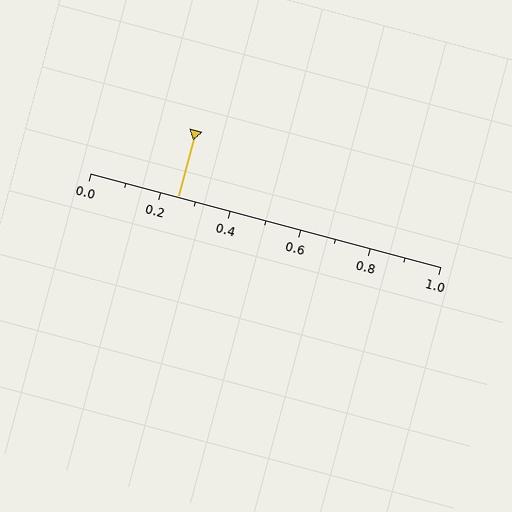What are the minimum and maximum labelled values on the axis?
The axis runs from 0.0 to 1.0.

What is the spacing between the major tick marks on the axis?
The major ticks are spaced 0.2 apart.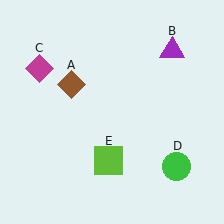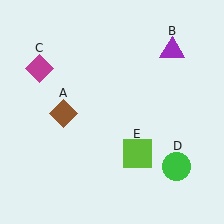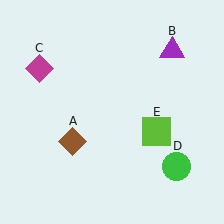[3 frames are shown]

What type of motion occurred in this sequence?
The brown diamond (object A), lime square (object E) rotated counterclockwise around the center of the scene.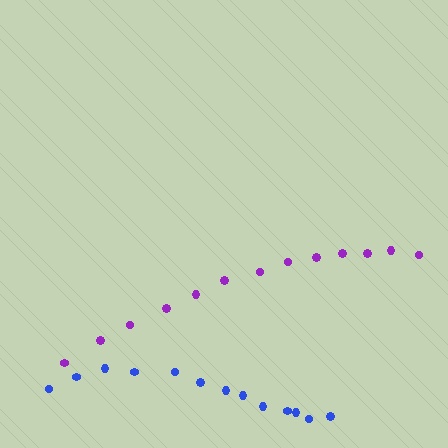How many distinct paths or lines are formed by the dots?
There are 2 distinct paths.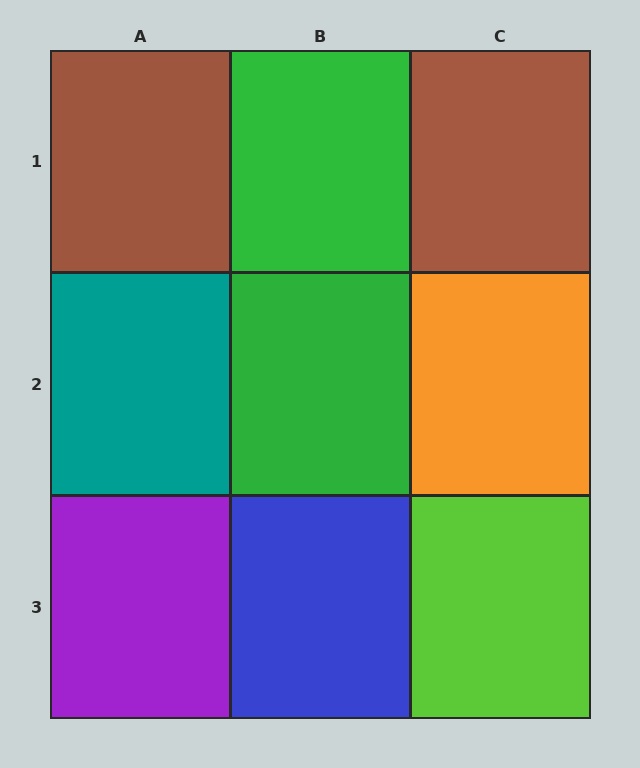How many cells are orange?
1 cell is orange.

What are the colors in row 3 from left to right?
Purple, blue, lime.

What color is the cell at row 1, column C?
Brown.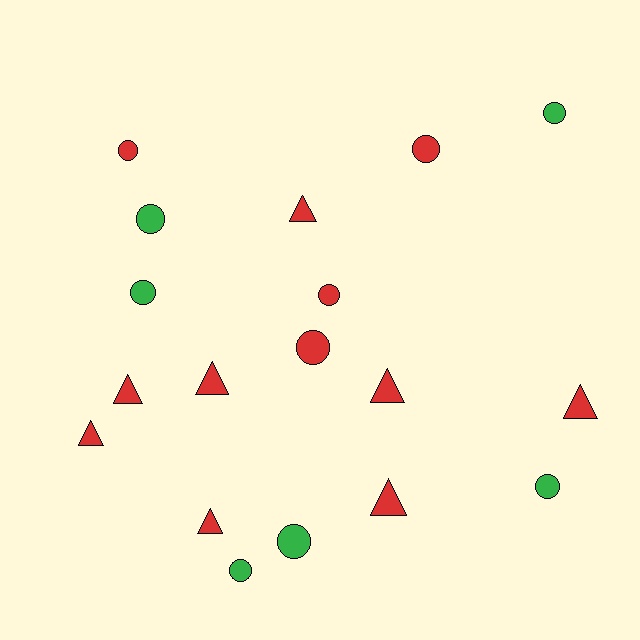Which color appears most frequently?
Red, with 12 objects.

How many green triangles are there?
There are no green triangles.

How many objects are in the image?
There are 18 objects.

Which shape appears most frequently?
Circle, with 10 objects.